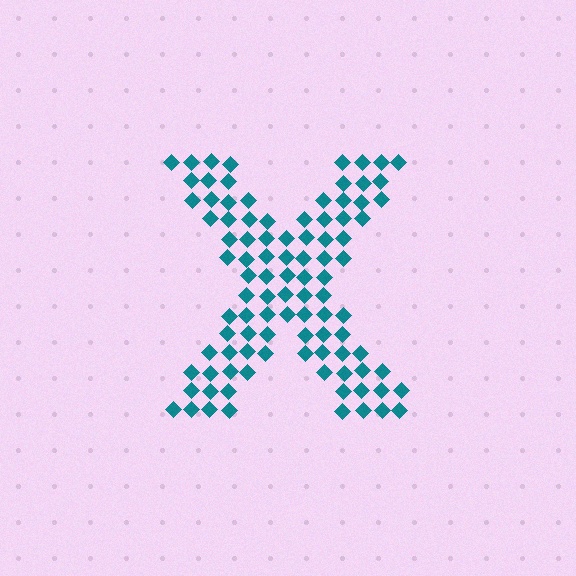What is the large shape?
The large shape is the letter X.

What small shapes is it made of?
It is made of small diamonds.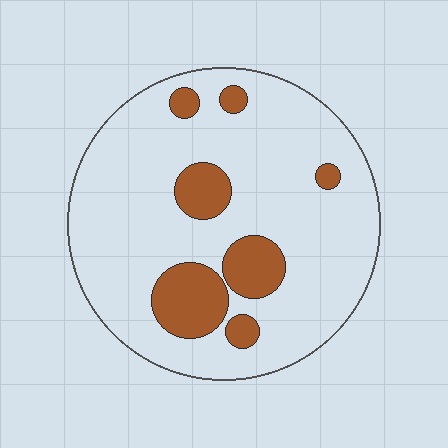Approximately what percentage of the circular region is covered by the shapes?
Approximately 15%.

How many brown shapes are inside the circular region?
7.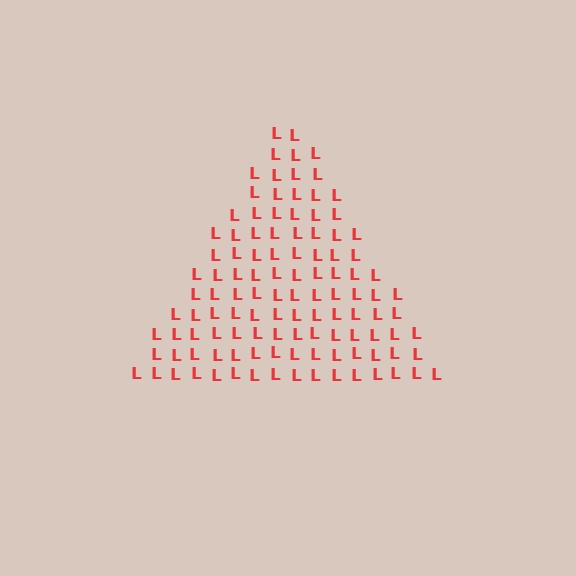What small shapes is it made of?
It is made of small letter L's.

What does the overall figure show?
The overall figure shows a triangle.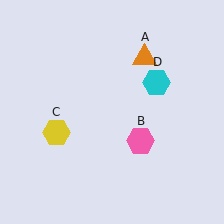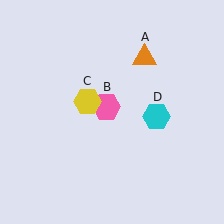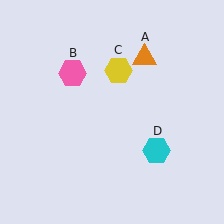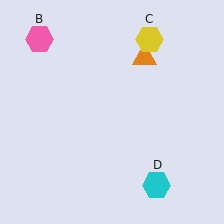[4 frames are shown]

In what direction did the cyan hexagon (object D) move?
The cyan hexagon (object D) moved down.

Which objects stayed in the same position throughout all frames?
Orange triangle (object A) remained stationary.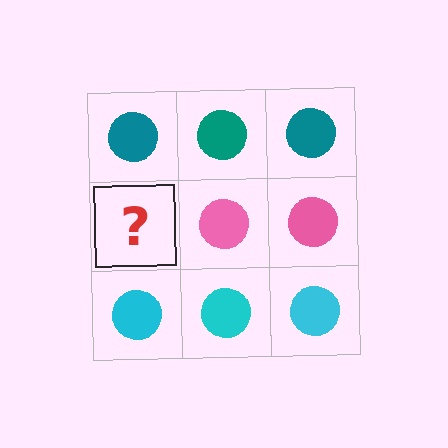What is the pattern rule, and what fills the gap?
The rule is that each row has a consistent color. The gap should be filled with a pink circle.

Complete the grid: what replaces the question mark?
The question mark should be replaced with a pink circle.